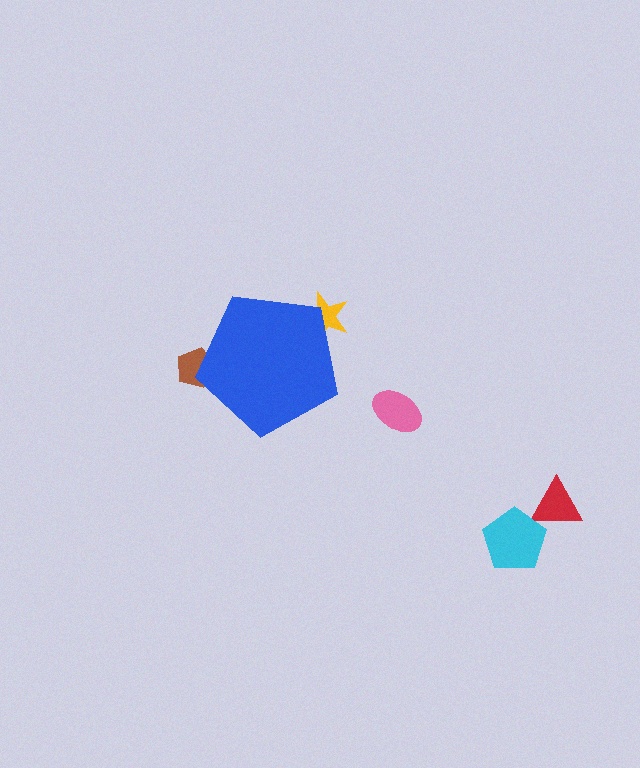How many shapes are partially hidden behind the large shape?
2 shapes are partially hidden.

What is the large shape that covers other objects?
A blue pentagon.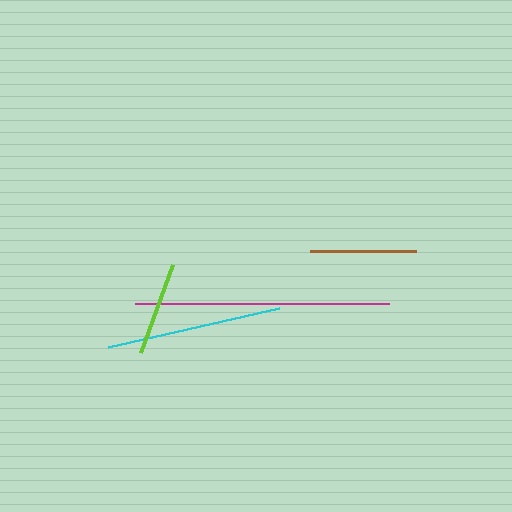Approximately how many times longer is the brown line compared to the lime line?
The brown line is approximately 1.1 times the length of the lime line.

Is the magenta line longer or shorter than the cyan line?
The magenta line is longer than the cyan line.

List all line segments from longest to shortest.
From longest to shortest: magenta, cyan, brown, lime.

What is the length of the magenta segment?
The magenta segment is approximately 253 pixels long.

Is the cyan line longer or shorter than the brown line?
The cyan line is longer than the brown line.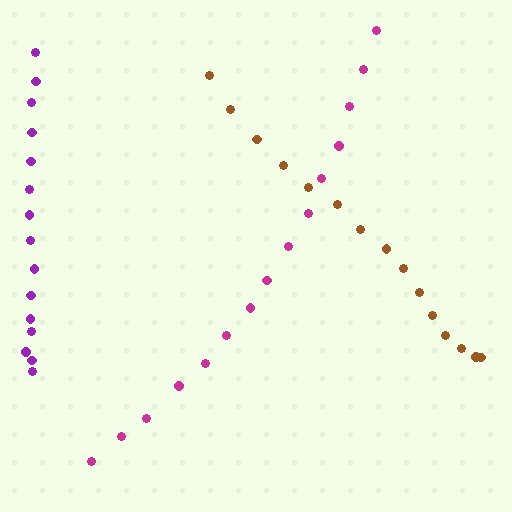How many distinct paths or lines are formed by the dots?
There are 3 distinct paths.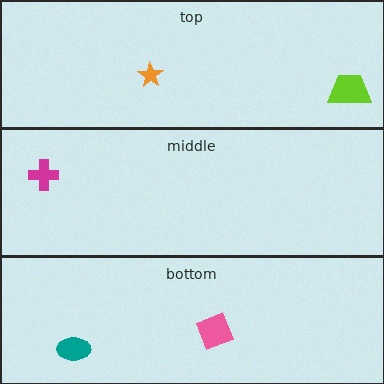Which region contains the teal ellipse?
The bottom region.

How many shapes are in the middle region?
1.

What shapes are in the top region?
The orange star, the lime trapezoid.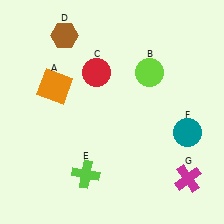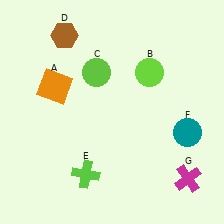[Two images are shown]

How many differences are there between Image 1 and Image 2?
There is 1 difference between the two images.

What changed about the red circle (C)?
In Image 1, C is red. In Image 2, it changed to lime.